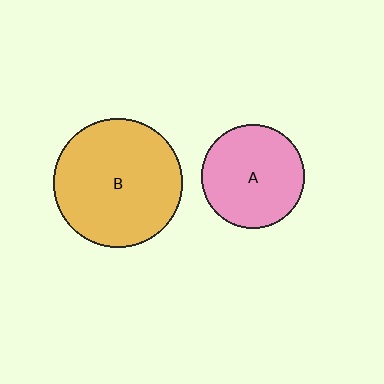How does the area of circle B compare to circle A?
Approximately 1.6 times.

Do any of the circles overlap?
No, none of the circles overlap.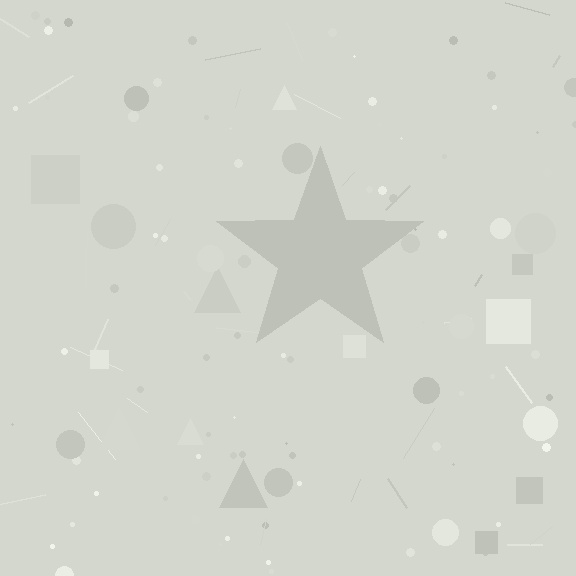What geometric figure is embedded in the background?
A star is embedded in the background.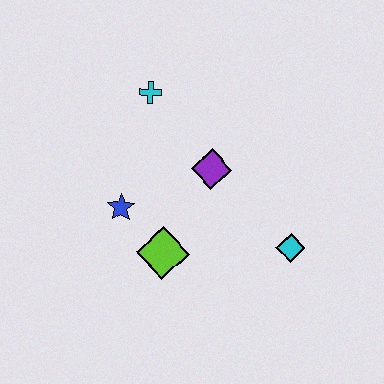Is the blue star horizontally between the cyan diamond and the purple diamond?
No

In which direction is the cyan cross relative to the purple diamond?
The cyan cross is above the purple diamond.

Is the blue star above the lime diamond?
Yes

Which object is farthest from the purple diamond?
The cyan diamond is farthest from the purple diamond.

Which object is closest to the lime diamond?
The blue star is closest to the lime diamond.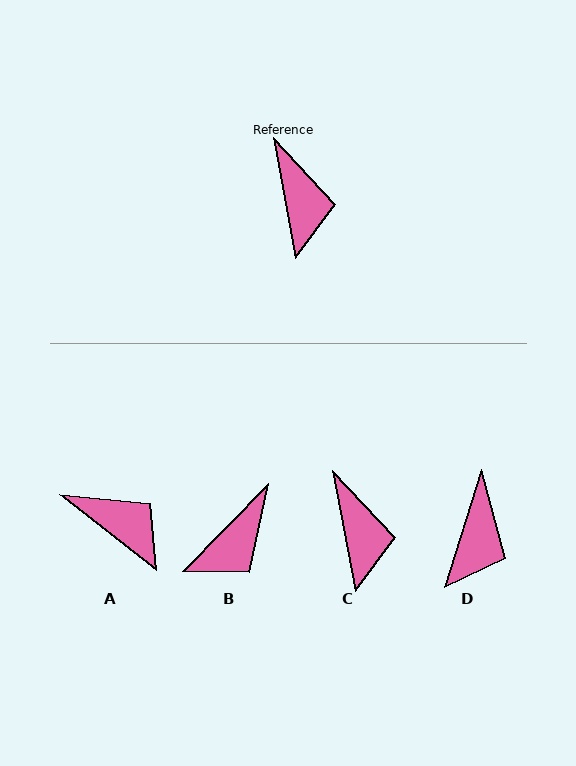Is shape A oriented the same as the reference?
No, it is off by about 41 degrees.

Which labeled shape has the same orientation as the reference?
C.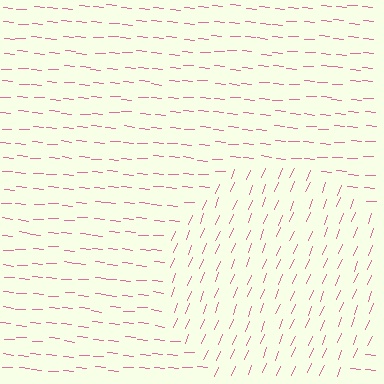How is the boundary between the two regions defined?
The boundary is defined purely by a change in line orientation (approximately 72 degrees difference). All lines are the same color and thickness.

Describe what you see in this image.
The image is filled with small pink line segments. A circle region in the image has lines oriented differently from the surrounding lines, creating a visible texture boundary.